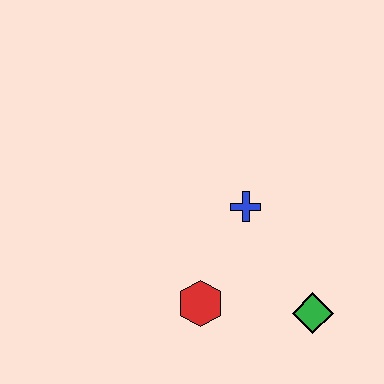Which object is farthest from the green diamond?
The blue cross is farthest from the green diamond.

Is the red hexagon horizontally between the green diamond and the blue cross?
No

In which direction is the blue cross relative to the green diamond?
The blue cross is above the green diamond.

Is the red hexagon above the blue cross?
No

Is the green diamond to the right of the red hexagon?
Yes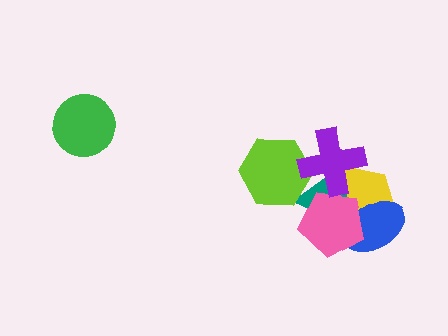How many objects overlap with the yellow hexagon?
4 objects overlap with the yellow hexagon.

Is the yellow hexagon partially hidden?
Yes, it is partially covered by another shape.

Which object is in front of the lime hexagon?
The purple cross is in front of the lime hexagon.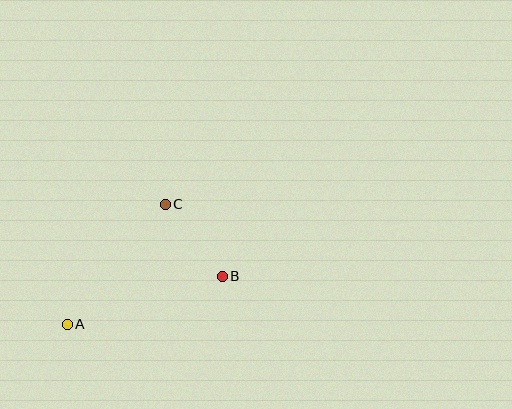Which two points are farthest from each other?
Points A and B are farthest from each other.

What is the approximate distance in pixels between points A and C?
The distance between A and C is approximately 155 pixels.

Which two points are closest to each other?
Points B and C are closest to each other.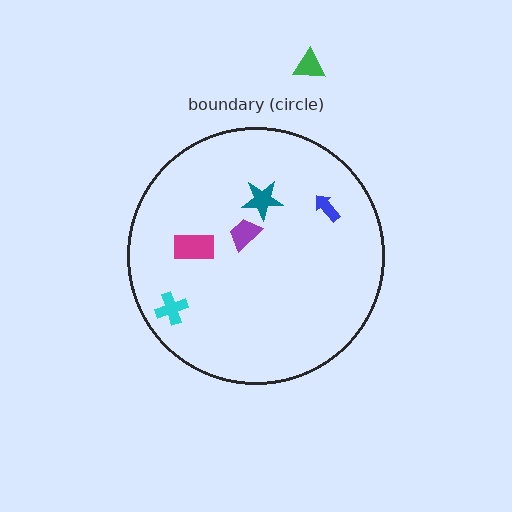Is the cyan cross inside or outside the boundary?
Inside.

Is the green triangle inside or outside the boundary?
Outside.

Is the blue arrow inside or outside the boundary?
Inside.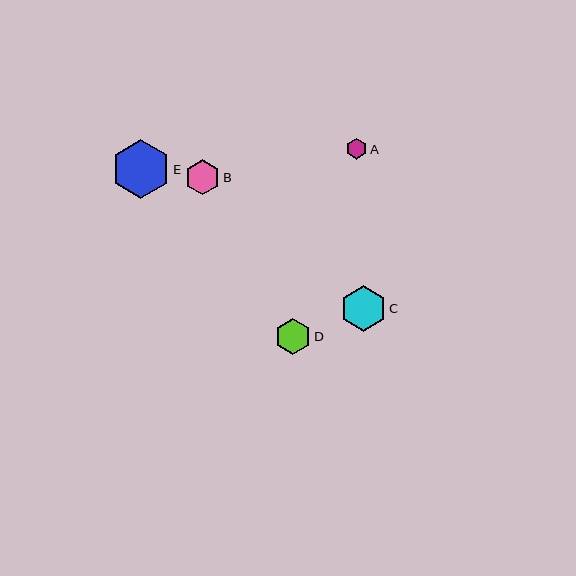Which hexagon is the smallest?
Hexagon A is the smallest with a size of approximately 21 pixels.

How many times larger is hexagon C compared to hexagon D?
Hexagon C is approximately 1.2 times the size of hexagon D.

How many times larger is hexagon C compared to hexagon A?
Hexagon C is approximately 2.2 times the size of hexagon A.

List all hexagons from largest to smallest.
From largest to smallest: E, C, D, B, A.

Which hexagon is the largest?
Hexagon E is the largest with a size of approximately 59 pixels.